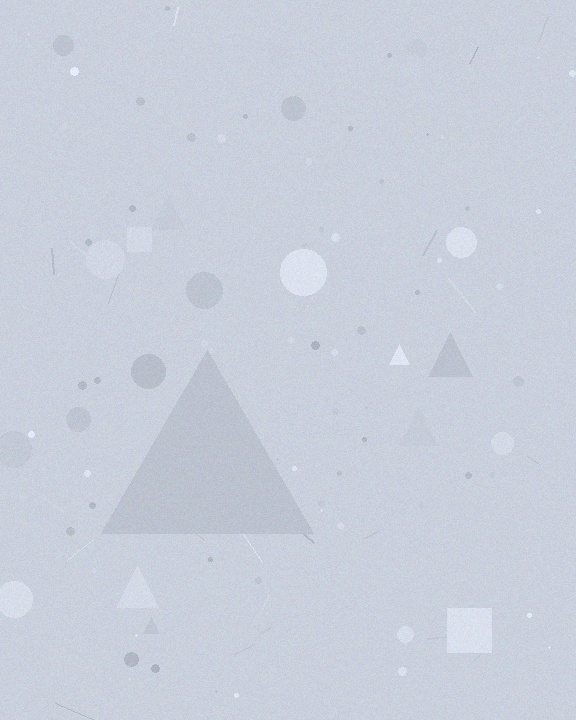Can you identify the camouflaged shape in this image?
The camouflaged shape is a triangle.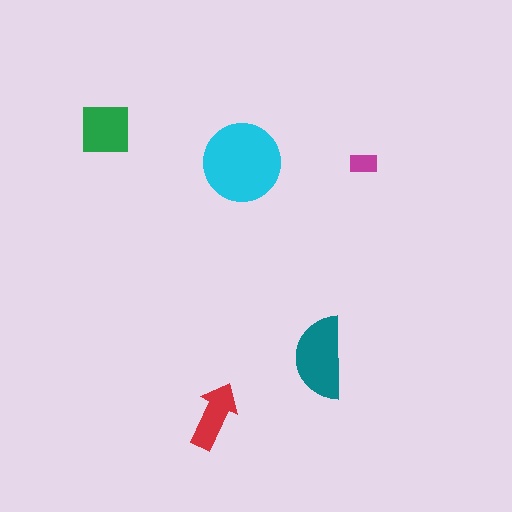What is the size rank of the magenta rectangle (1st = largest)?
5th.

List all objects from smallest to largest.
The magenta rectangle, the red arrow, the green square, the teal semicircle, the cyan circle.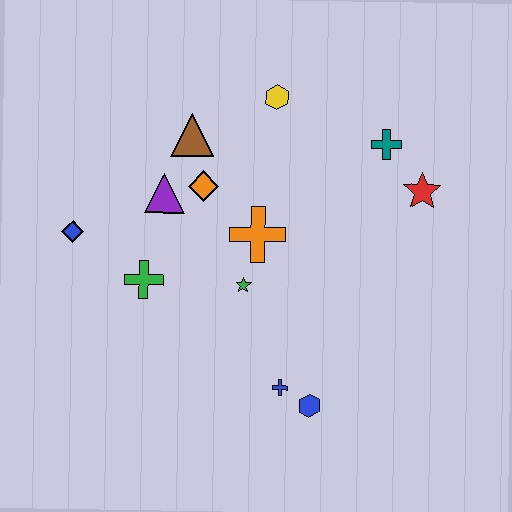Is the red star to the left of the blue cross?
No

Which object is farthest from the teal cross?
The blue diamond is farthest from the teal cross.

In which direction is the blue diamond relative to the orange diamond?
The blue diamond is to the left of the orange diamond.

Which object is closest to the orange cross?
The green star is closest to the orange cross.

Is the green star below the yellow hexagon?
Yes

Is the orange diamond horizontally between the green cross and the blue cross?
Yes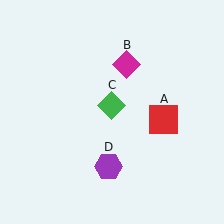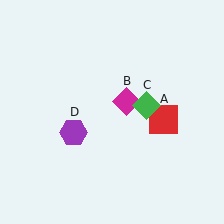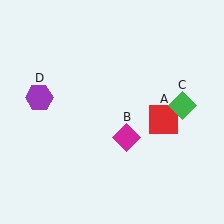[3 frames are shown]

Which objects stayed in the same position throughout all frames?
Red square (object A) remained stationary.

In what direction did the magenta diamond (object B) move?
The magenta diamond (object B) moved down.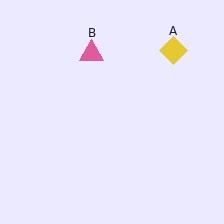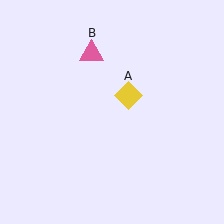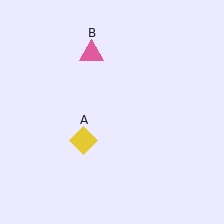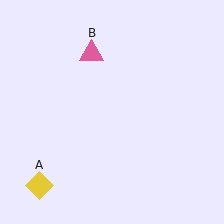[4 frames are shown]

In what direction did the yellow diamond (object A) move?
The yellow diamond (object A) moved down and to the left.